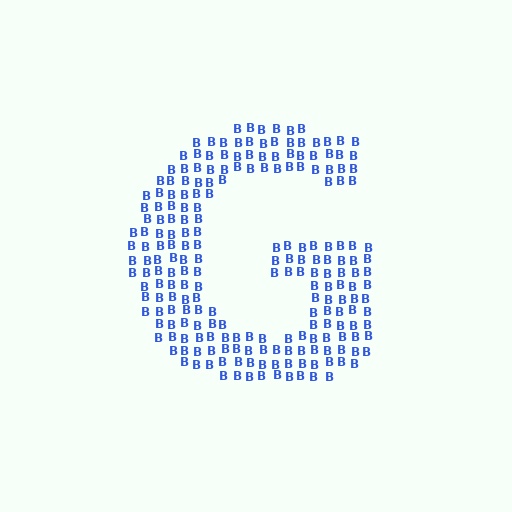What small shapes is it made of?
It is made of small letter B's.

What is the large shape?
The large shape is the letter G.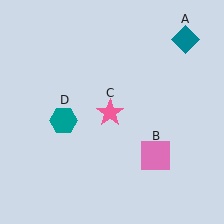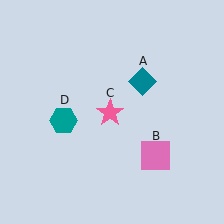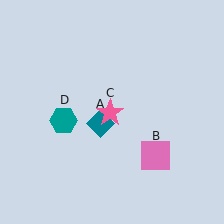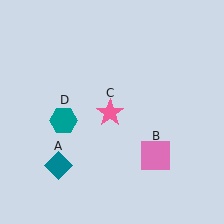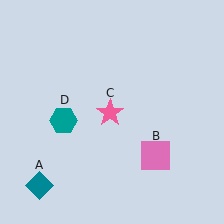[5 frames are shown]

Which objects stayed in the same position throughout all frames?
Pink square (object B) and pink star (object C) and teal hexagon (object D) remained stationary.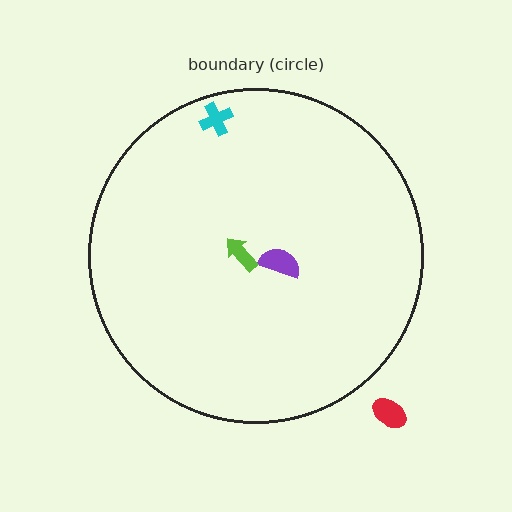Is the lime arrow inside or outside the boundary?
Inside.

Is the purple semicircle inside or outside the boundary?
Inside.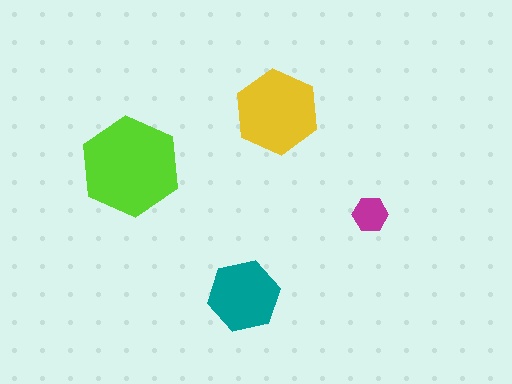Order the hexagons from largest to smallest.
the lime one, the yellow one, the teal one, the magenta one.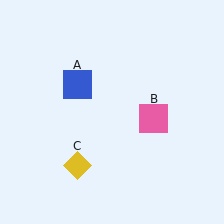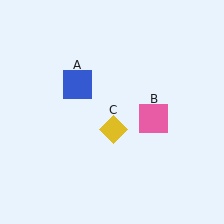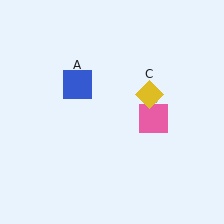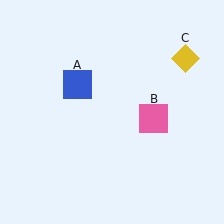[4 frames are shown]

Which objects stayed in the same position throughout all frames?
Blue square (object A) and pink square (object B) remained stationary.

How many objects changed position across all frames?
1 object changed position: yellow diamond (object C).